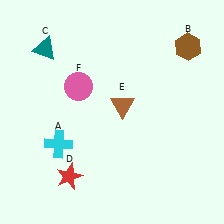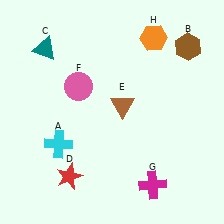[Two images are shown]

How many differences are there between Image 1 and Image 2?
There are 2 differences between the two images.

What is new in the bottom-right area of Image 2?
A magenta cross (G) was added in the bottom-right area of Image 2.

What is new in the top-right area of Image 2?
An orange hexagon (H) was added in the top-right area of Image 2.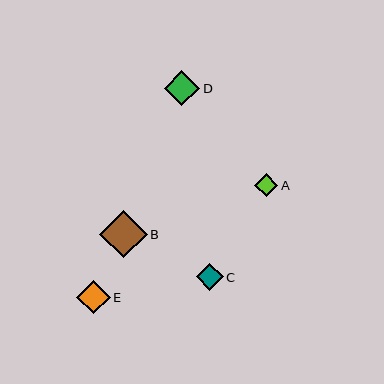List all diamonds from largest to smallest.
From largest to smallest: B, D, E, C, A.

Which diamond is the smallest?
Diamond A is the smallest with a size of approximately 23 pixels.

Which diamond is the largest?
Diamond B is the largest with a size of approximately 47 pixels.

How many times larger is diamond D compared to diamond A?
Diamond D is approximately 1.5 times the size of diamond A.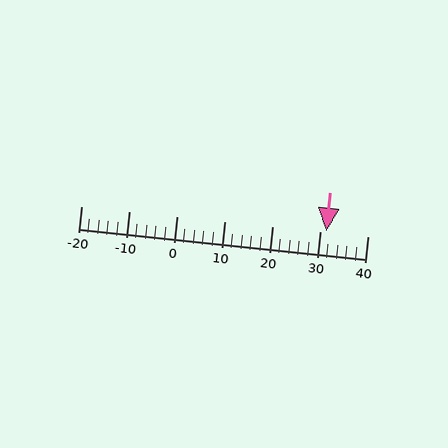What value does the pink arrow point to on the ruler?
The pink arrow points to approximately 31.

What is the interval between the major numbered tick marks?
The major tick marks are spaced 10 units apart.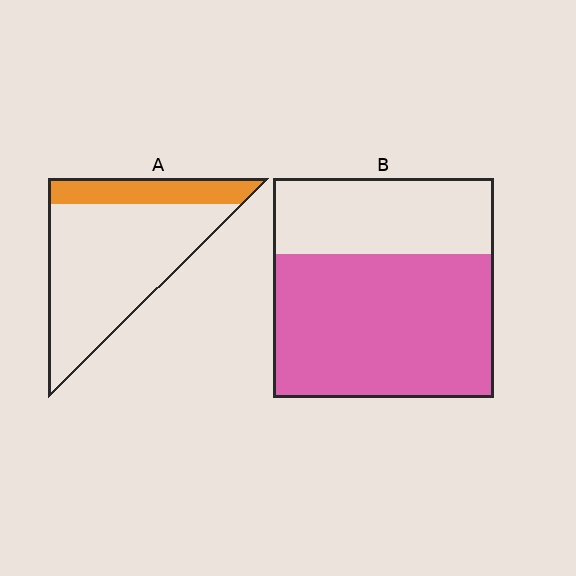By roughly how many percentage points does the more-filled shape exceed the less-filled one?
By roughly 45 percentage points (B over A).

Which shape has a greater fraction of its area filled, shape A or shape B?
Shape B.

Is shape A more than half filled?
No.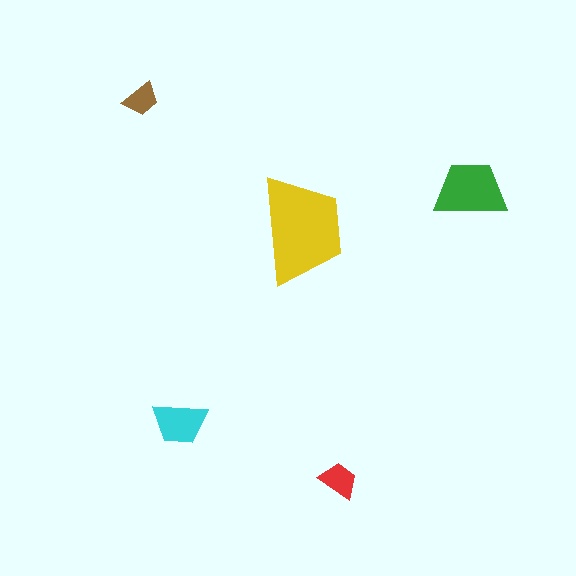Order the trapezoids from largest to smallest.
the yellow one, the green one, the cyan one, the red one, the brown one.